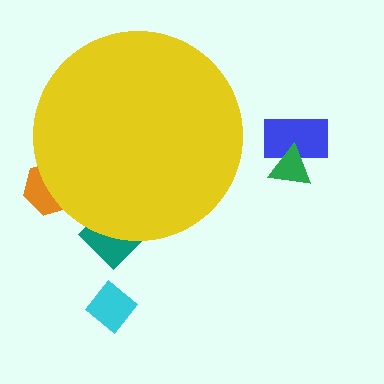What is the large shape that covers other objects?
A yellow circle.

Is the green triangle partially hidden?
No, the green triangle is fully visible.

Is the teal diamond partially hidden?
Yes, the teal diamond is partially hidden behind the yellow circle.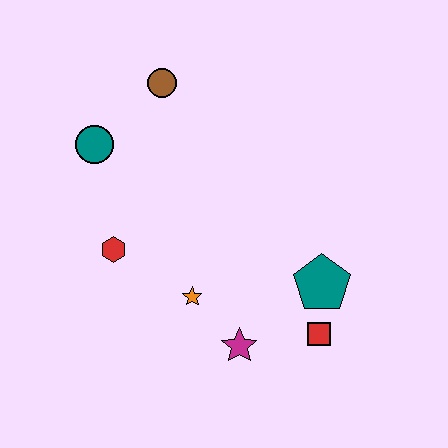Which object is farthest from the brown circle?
The red square is farthest from the brown circle.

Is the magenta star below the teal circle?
Yes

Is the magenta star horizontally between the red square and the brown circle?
Yes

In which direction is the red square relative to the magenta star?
The red square is to the right of the magenta star.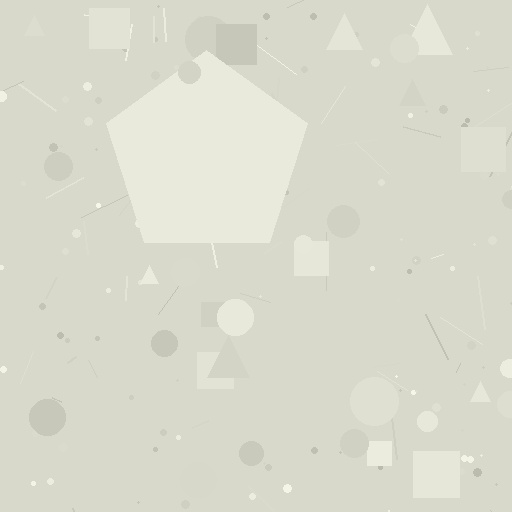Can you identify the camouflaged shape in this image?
The camouflaged shape is a pentagon.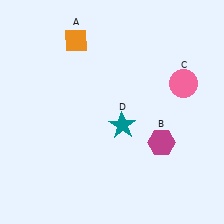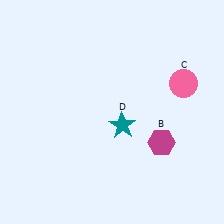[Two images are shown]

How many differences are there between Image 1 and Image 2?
There is 1 difference between the two images.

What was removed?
The orange diamond (A) was removed in Image 2.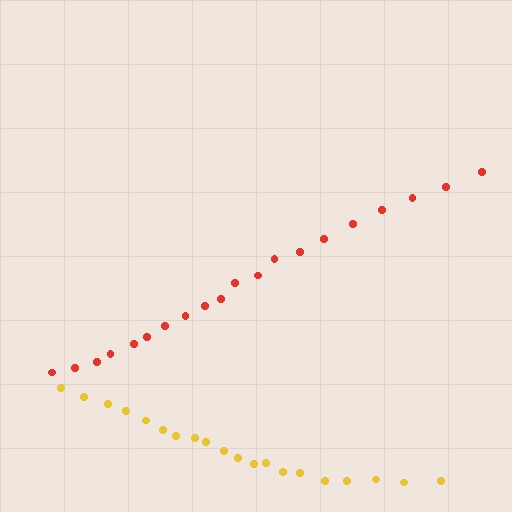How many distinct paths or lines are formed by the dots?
There are 2 distinct paths.